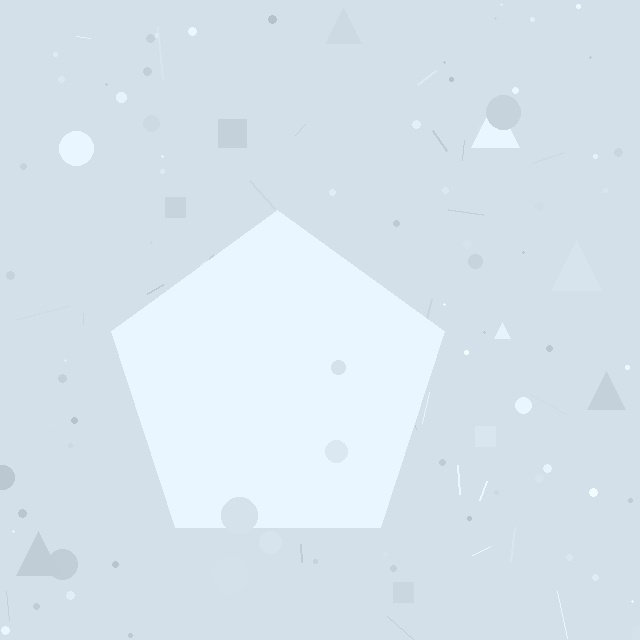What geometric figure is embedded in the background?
A pentagon is embedded in the background.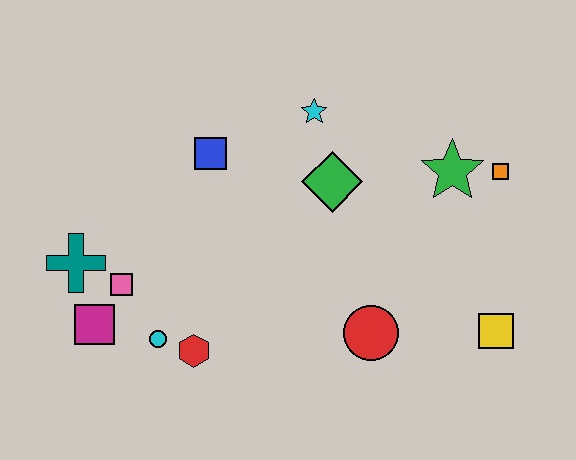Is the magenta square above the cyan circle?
Yes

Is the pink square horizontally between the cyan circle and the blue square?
No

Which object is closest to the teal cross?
The pink square is closest to the teal cross.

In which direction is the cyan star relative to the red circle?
The cyan star is above the red circle.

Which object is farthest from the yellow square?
The teal cross is farthest from the yellow square.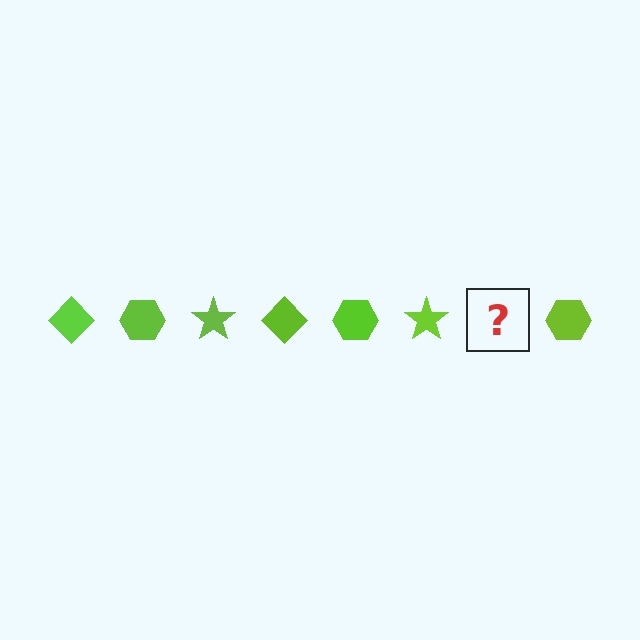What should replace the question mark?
The question mark should be replaced with a lime diamond.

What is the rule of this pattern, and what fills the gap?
The rule is that the pattern cycles through diamond, hexagon, star shapes in lime. The gap should be filled with a lime diamond.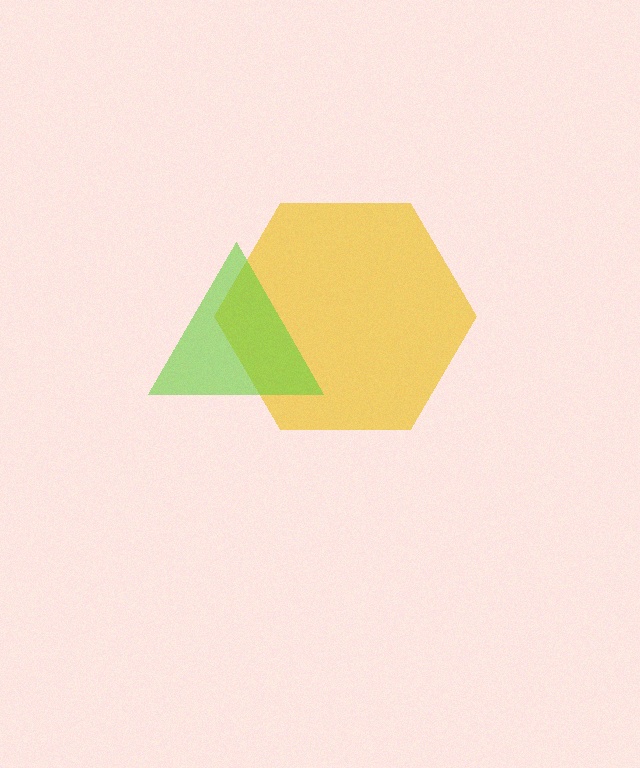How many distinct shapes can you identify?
There are 2 distinct shapes: a yellow hexagon, a lime triangle.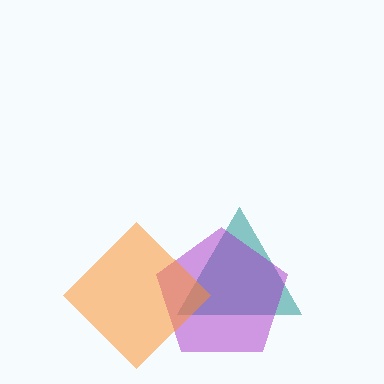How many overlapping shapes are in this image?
There are 3 overlapping shapes in the image.